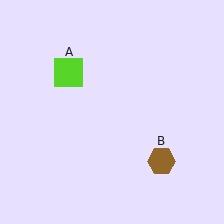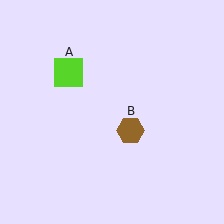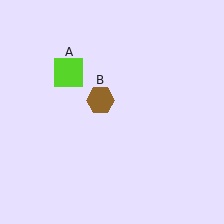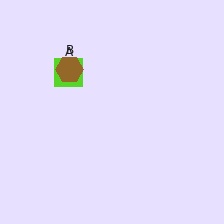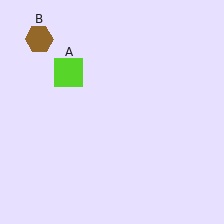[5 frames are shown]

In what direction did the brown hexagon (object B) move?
The brown hexagon (object B) moved up and to the left.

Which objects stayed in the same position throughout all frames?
Lime square (object A) remained stationary.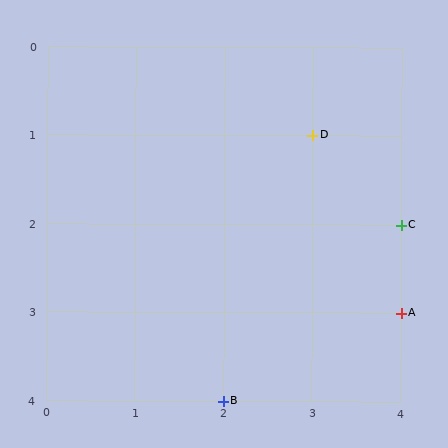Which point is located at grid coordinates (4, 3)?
Point A is at (4, 3).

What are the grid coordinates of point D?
Point D is at grid coordinates (3, 1).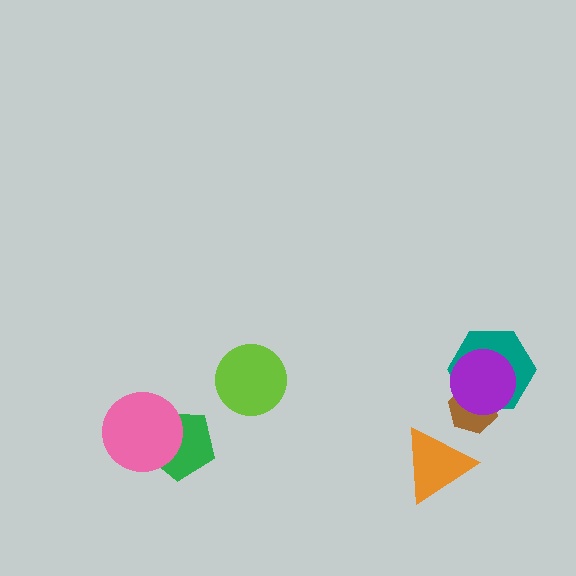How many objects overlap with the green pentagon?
1 object overlaps with the green pentagon.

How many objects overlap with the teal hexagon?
2 objects overlap with the teal hexagon.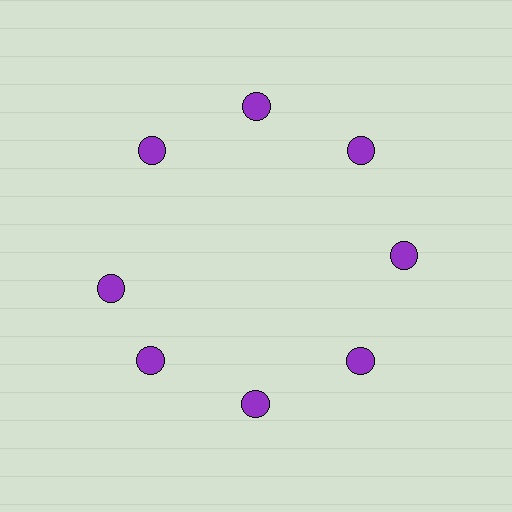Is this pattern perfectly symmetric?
No. The 8 purple circles are arranged in a ring, but one element near the 9 o'clock position is rotated out of alignment along the ring, breaking the 8-fold rotational symmetry.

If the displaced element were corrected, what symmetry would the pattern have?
It would have 8-fold rotational symmetry — the pattern would map onto itself every 45 degrees.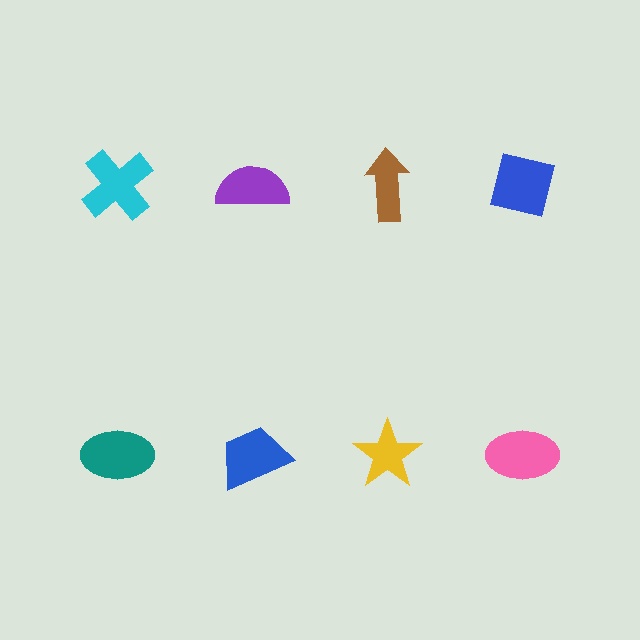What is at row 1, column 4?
A blue square.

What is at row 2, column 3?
A yellow star.